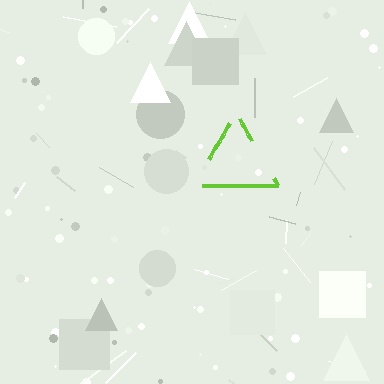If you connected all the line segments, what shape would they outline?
They would outline a triangle.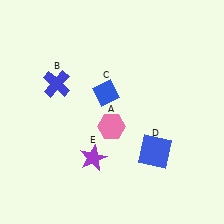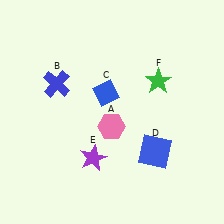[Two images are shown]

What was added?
A green star (F) was added in Image 2.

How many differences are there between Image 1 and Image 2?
There is 1 difference between the two images.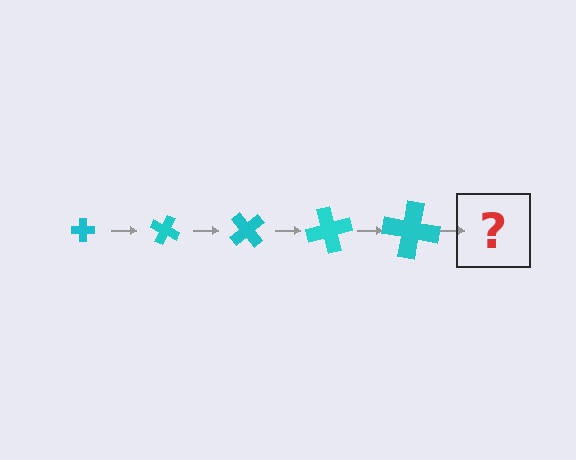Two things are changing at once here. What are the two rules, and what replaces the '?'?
The two rules are that the cross grows larger each step and it rotates 25 degrees each step. The '?' should be a cross, larger than the previous one and rotated 125 degrees from the start.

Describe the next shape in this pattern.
It should be a cross, larger than the previous one and rotated 125 degrees from the start.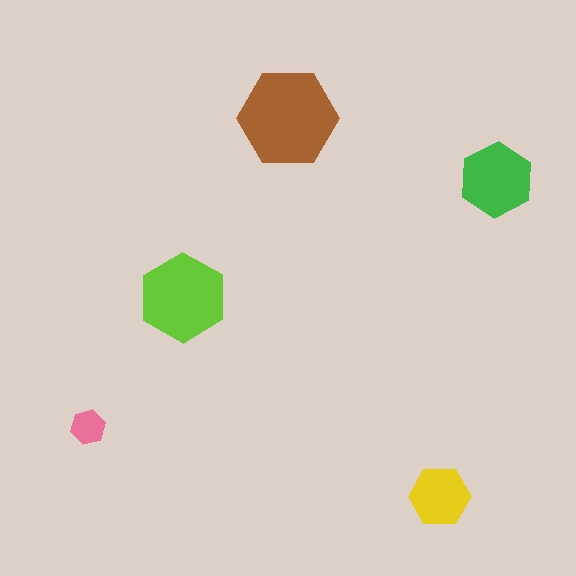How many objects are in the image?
There are 5 objects in the image.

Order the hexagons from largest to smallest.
the brown one, the lime one, the green one, the yellow one, the pink one.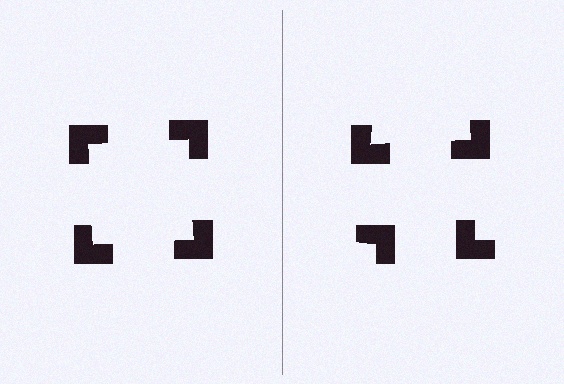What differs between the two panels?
The notched squares are positioned identically on both sides; only the wedge orientations differ. On the left they align to a square; on the right they are misaligned.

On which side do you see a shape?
An illusory square appears on the left side. On the right side the wedge cuts are rotated, so no coherent shape forms.